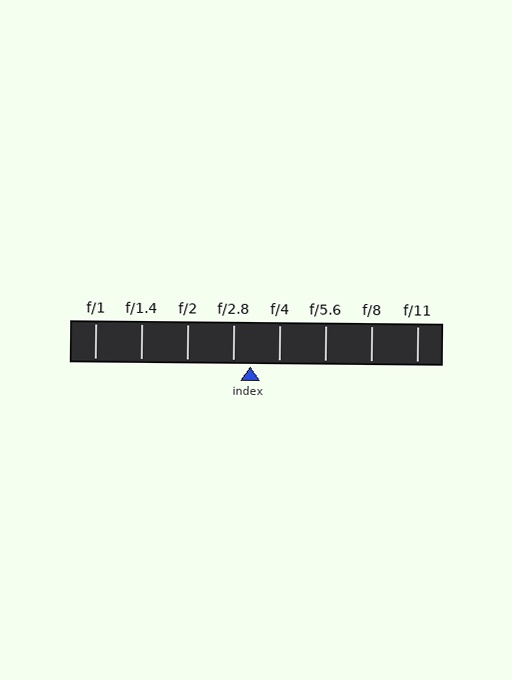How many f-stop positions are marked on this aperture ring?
There are 8 f-stop positions marked.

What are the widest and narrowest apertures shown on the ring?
The widest aperture shown is f/1 and the narrowest is f/11.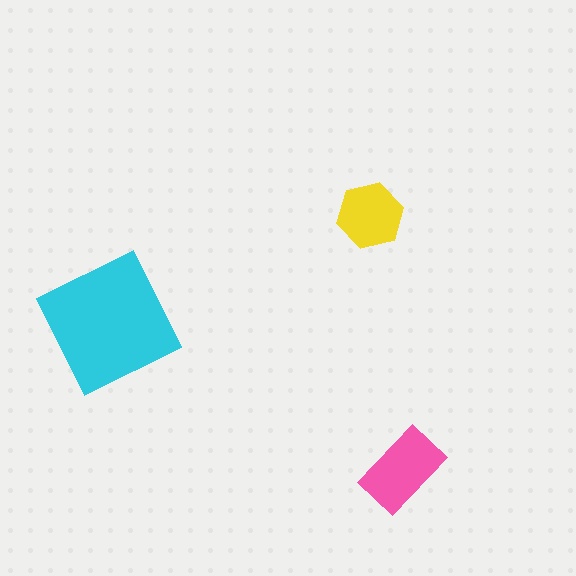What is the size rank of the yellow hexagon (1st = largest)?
3rd.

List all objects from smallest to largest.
The yellow hexagon, the pink rectangle, the cyan square.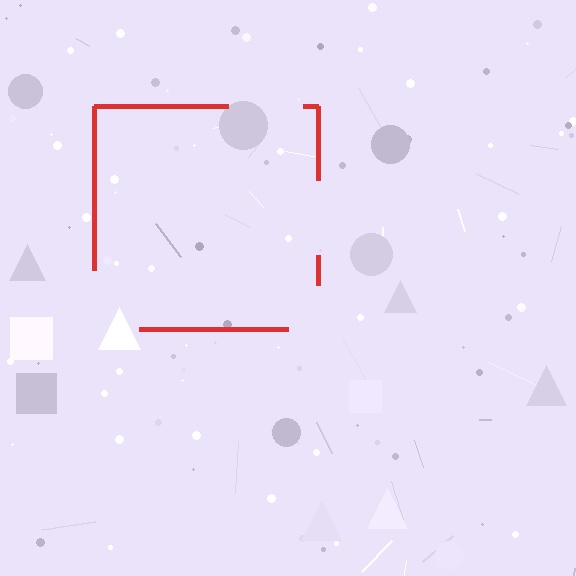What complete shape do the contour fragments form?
The contour fragments form a square.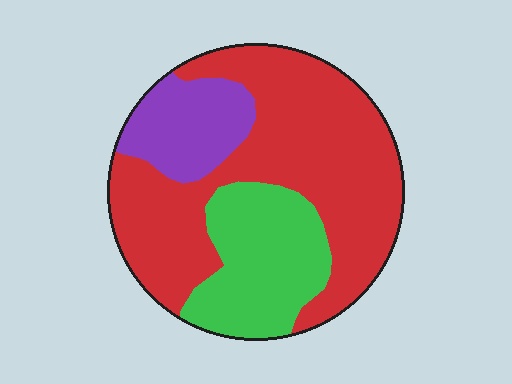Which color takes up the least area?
Purple, at roughly 15%.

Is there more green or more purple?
Green.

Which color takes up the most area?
Red, at roughly 60%.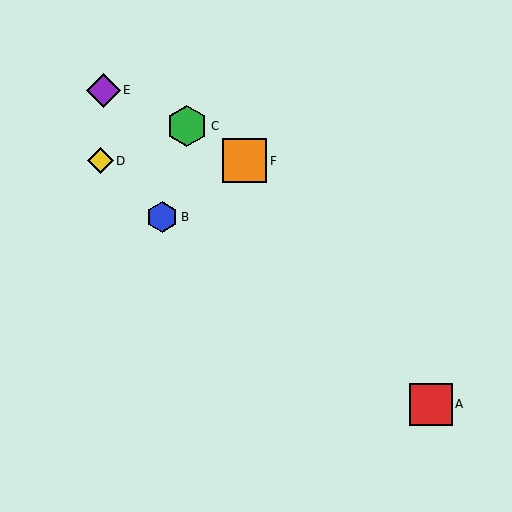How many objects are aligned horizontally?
2 objects (D, F) are aligned horizontally.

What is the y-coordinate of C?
Object C is at y≈126.